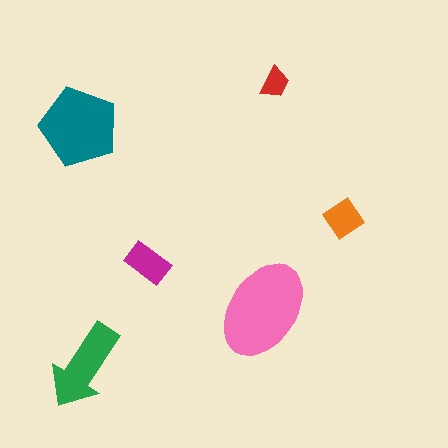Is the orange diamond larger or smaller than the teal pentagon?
Smaller.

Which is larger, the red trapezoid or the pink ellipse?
The pink ellipse.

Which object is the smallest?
The red trapezoid.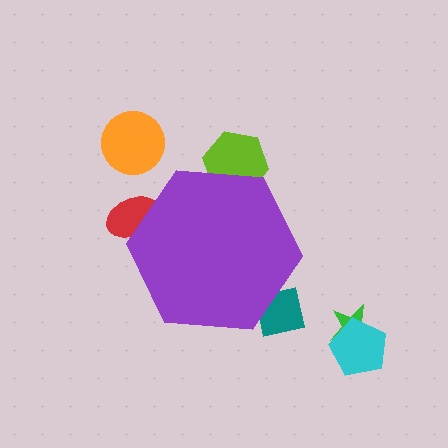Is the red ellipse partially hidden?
Yes, the red ellipse is partially hidden behind the purple hexagon.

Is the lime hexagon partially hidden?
Yes, the lime hexagon is partially hidden behind the purple hexagon.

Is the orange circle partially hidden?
No, the orange circle is fully visible.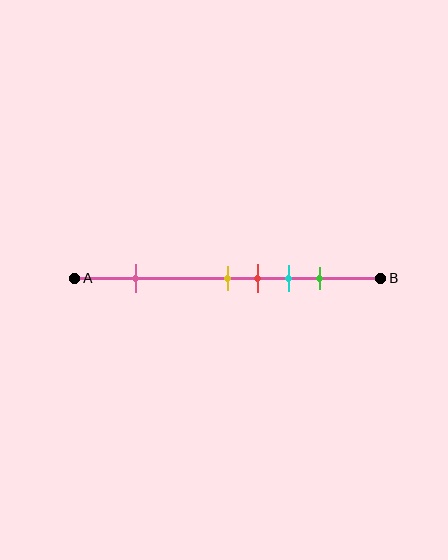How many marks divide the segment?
There are 5 marks dividing the segment.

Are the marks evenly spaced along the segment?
No, the marks are not evenly spaced.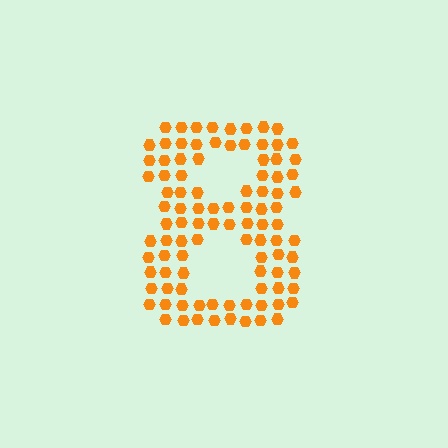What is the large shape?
The large shape is the digit 8.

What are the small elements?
The small elements are hexagons.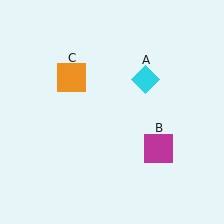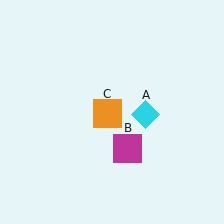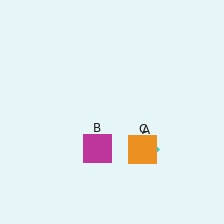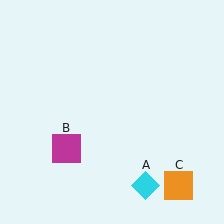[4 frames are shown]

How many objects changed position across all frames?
3 objects changed position: cyan diamond (object A), magenta square (object B), orange square (object C).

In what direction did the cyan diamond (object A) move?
The cyan diamond (object A) moved down.